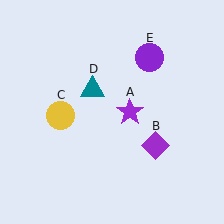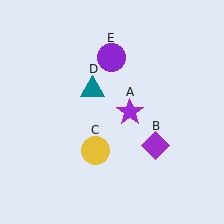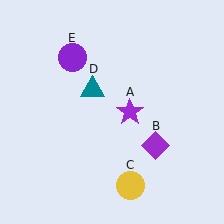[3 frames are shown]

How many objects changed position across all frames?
2 objects changed position: yellow circle (object C), purple circle (object E).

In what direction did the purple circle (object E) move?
The purple circle (object E) moved left.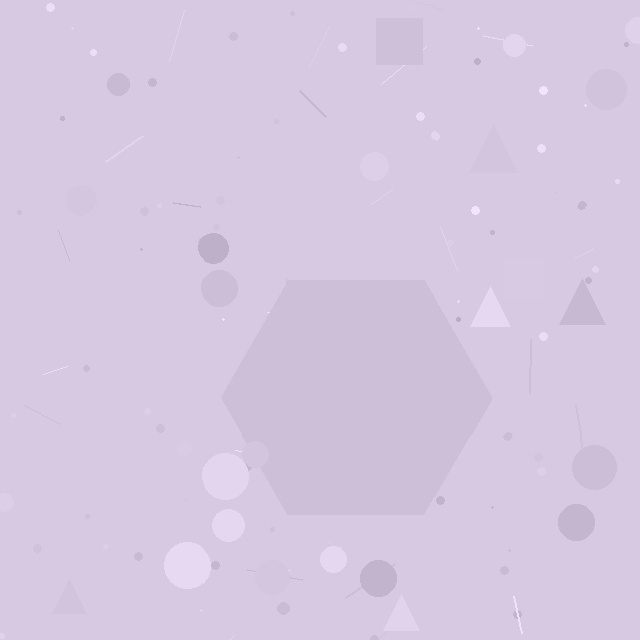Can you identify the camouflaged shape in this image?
The camouflaged shape is a hexagon.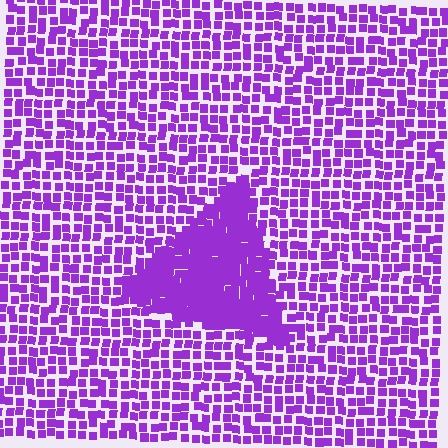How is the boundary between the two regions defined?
The boundary is defined by a change in element density (approximately 2.0x ratio). All elements are the same color, size, and shape.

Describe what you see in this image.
The image contains small purple elements arranged at two different densities. A triangle-shaped region is visible where the elements are more densely packed than the surrounding area.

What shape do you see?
I see a triangle.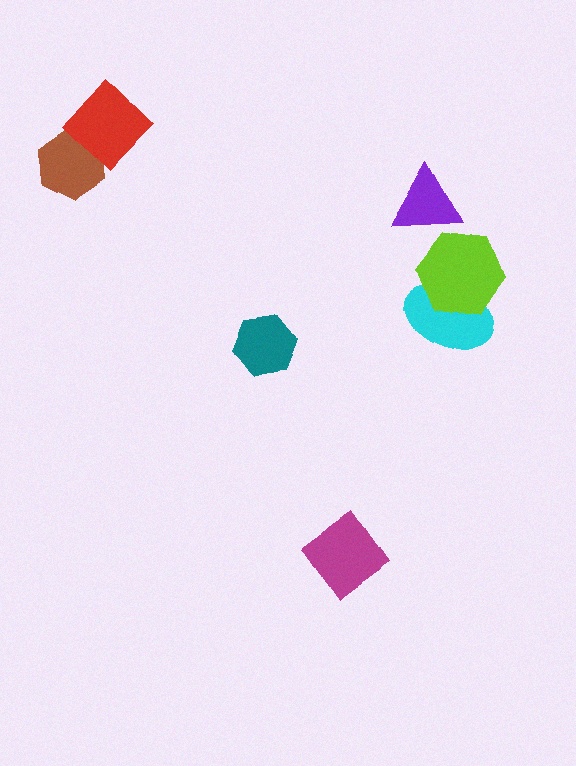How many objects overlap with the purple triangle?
0 objects overlap with the purple triangle.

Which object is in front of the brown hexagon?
The red diamond is in front of the brown hexagon.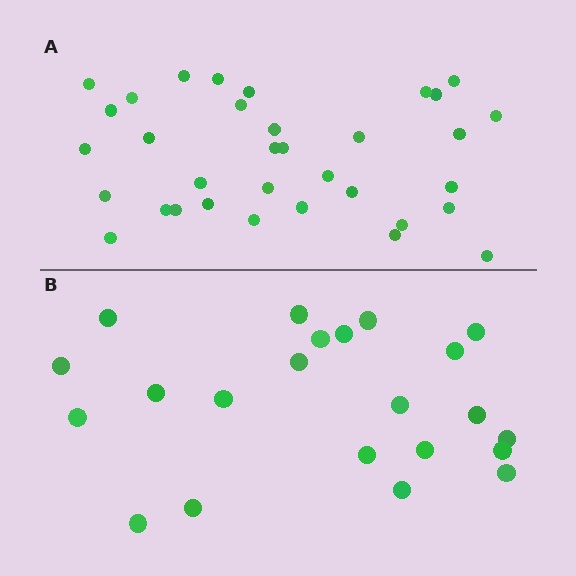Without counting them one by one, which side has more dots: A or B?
Region A (the top region) has more dots.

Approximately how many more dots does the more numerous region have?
Region A has roughly 12 or so more dots than region B.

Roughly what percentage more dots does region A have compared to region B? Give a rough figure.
About 55% more.